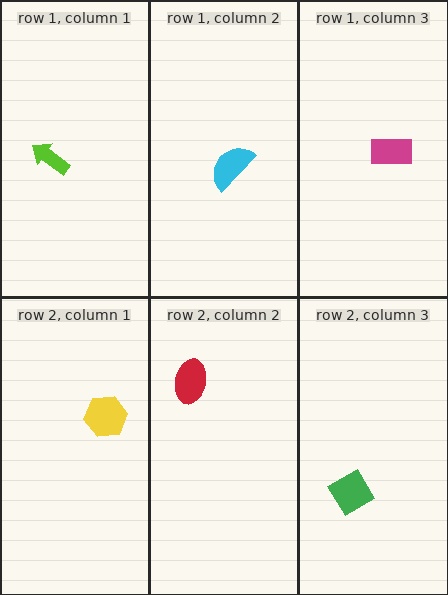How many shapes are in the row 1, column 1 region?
1.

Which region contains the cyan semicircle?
The row 1, column 2 region.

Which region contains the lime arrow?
The row 1, column 1 region.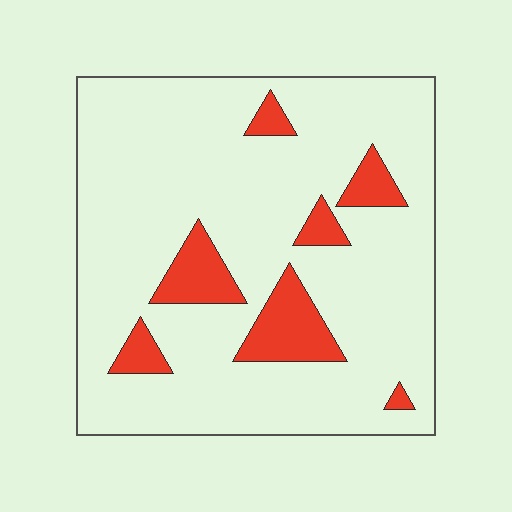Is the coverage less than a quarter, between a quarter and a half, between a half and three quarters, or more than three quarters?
Less than a quarter.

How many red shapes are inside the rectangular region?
7.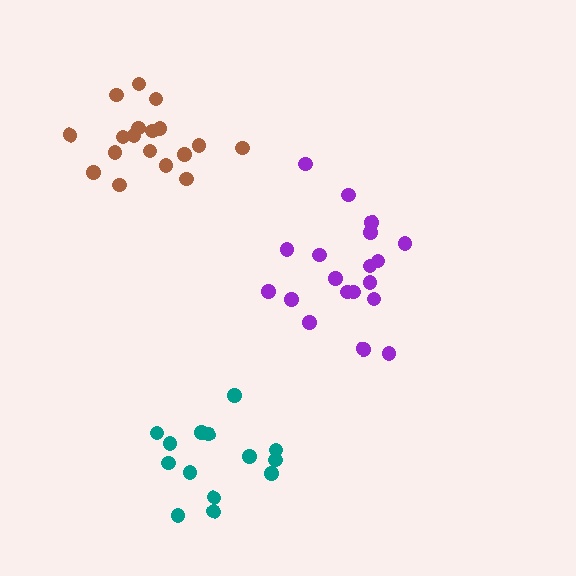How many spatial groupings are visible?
There are 3 spatial groupings.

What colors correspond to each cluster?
The clusters are colored: purple, brown, teal.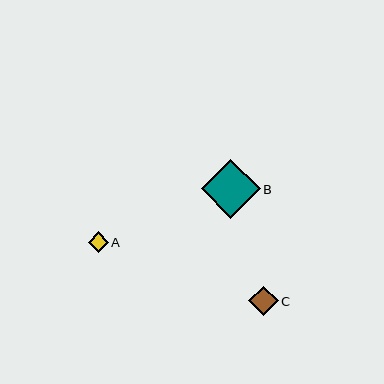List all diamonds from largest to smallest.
From largest to smallest: B, C, A.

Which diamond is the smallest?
Diamond A is the smallest with a size of approximately 20 pixels.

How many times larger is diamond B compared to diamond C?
Diamond B is approximately 2.0 times the size of diamond C.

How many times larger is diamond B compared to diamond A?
Diamond B is approximately 2.9 times the size of diamond A.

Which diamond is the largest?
Diamond B is the largest with a size of approximately 59 pixels.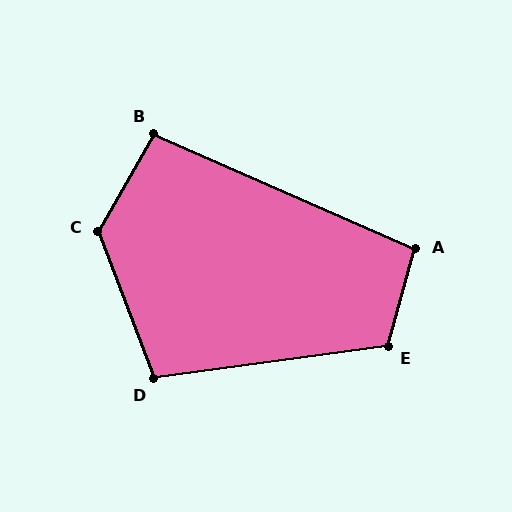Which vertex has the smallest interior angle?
B, at approximately 96 degrees.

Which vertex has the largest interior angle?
C, at approximately 130 degrees.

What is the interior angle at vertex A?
Approximately 98 degrees (obtuse).